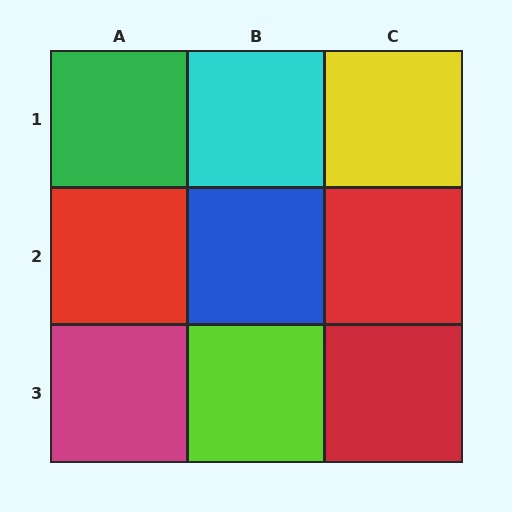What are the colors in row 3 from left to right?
Magenta, lime, red.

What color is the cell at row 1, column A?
Green.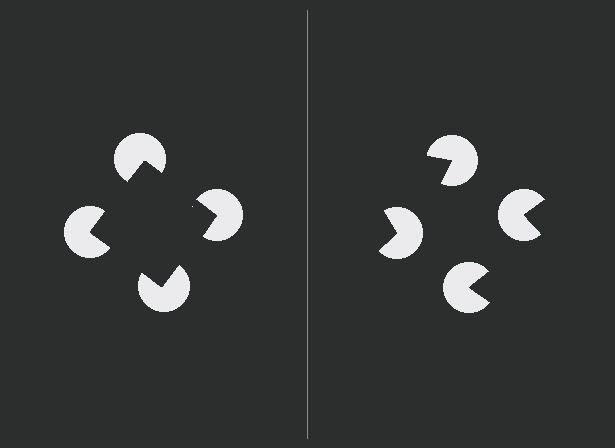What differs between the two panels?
The pac-man discs are positioned identically on both sides; only the wedge orientations differ. On the left they align to a square; on the right they are misaligned.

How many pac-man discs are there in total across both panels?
8 — 4 on each side.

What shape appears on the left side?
An illusory square.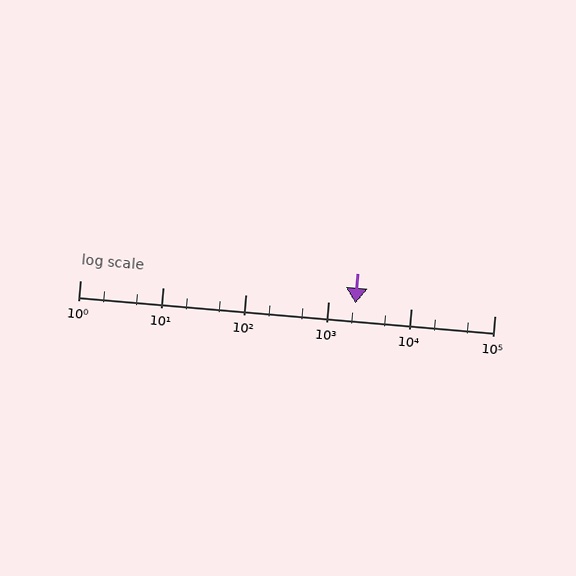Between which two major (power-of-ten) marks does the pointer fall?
The pointer is between 1000 and 10000.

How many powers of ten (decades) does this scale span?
The scale spans 5 decades, from 1 to 100000.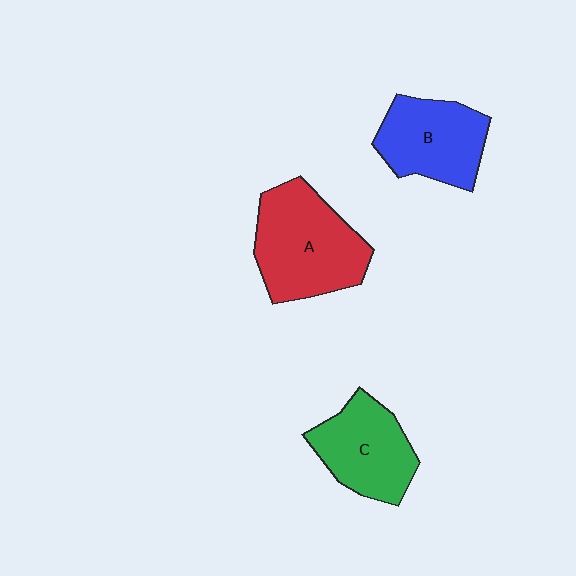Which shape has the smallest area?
Shape C (green).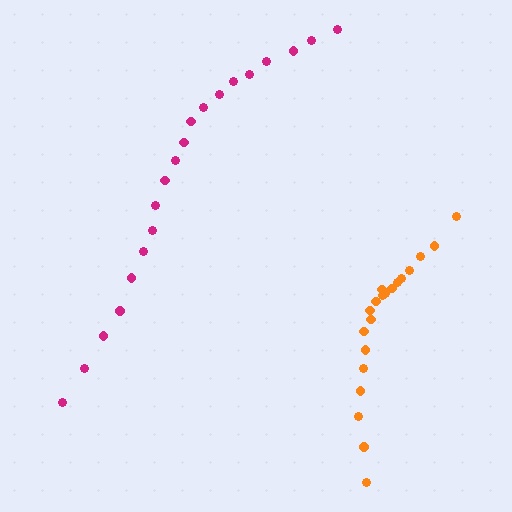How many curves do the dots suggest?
There are 2 distinct paths.